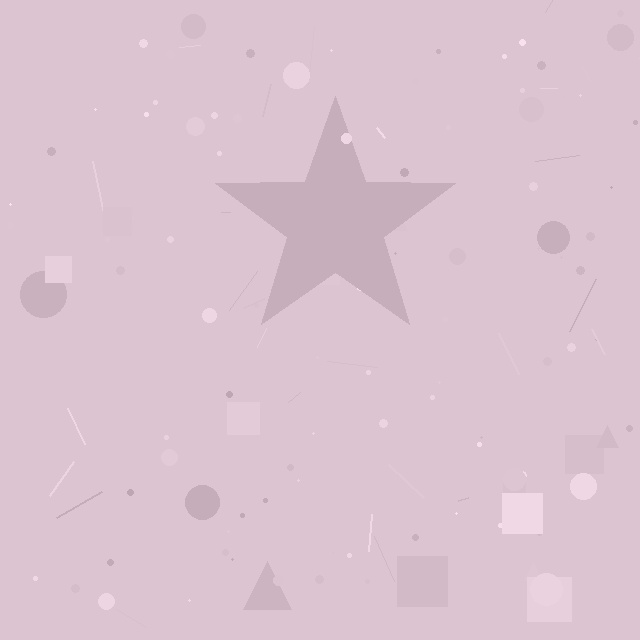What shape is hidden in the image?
A star is hidden in the image.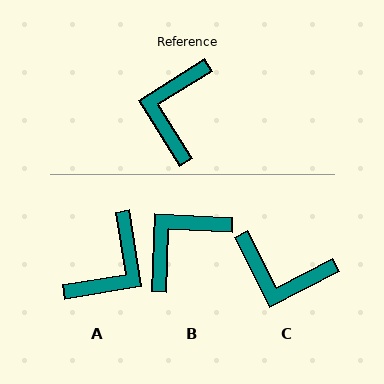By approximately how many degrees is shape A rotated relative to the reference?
Approximately 157 degrees counter-clockwise.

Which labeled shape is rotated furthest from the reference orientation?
A, about 157 degrees away.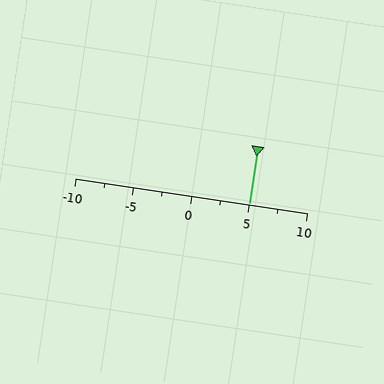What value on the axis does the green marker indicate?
The marker indicates approximately 5.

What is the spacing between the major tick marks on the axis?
The major ticks are spaced 5 apart.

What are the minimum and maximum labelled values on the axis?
The axis runs from -10 to 10.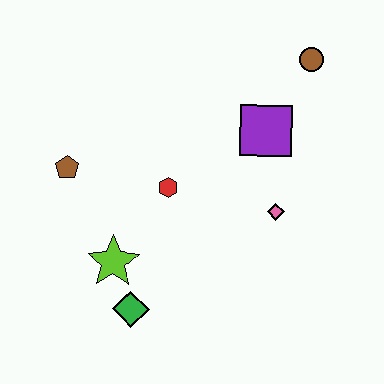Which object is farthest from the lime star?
The brown circle is farthest from the lime star.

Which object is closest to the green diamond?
The lime star is closest to the green diamond.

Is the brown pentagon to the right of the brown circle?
No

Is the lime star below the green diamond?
No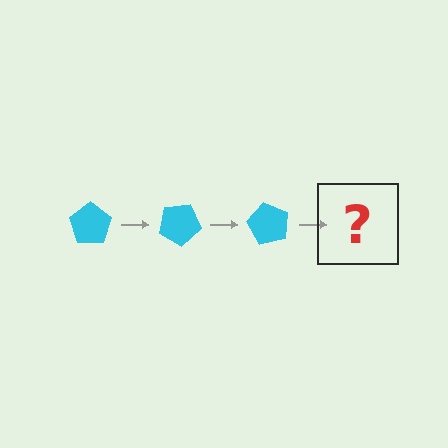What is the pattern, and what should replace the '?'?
The pattern is that the pentagon rotates 30 degrees each step. The '?' should be a cyan pentagon rotated 90 degrees.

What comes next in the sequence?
The next element should be a cyan pentagon rotated 90 degrees.